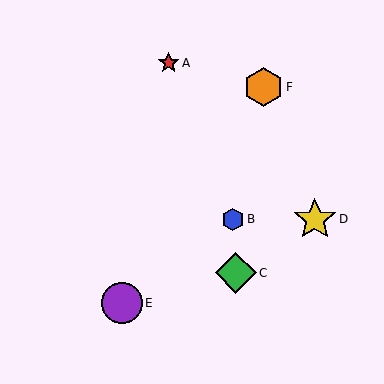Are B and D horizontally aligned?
Yes, both are at y≈219.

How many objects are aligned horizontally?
2 objects (B, D) are aligned horizontally.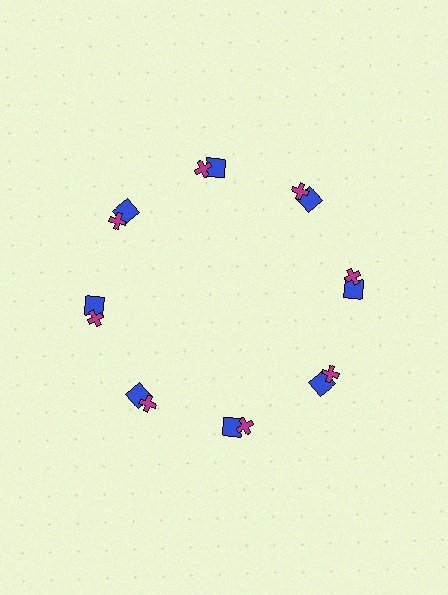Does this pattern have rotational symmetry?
Yes, this pattern has 8-fold rotational symmetry. It looks the same after rotating 45 degrees around the center.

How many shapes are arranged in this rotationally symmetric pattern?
There are 16 shapes, arranged in 8 groups of 2.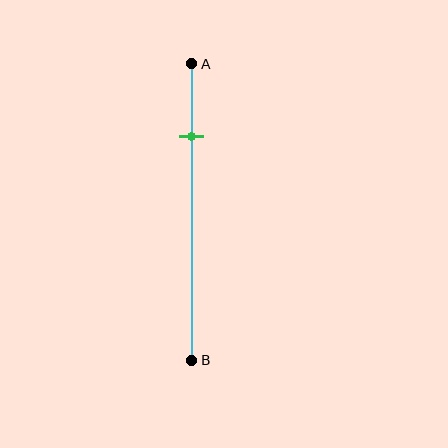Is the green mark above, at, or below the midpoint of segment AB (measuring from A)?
The green mark is above the midpoint of segment AB.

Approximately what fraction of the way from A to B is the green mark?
The green mark is approximately 25% of the way from A to B.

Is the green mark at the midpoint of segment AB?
No, the mark is at about 25% from A, not at the 50% midpoint.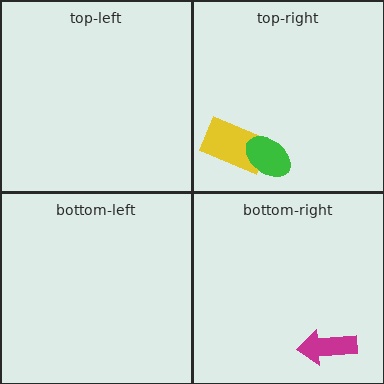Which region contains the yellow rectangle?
The top-right region.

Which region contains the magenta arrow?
The bottom-right region.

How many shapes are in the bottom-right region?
1.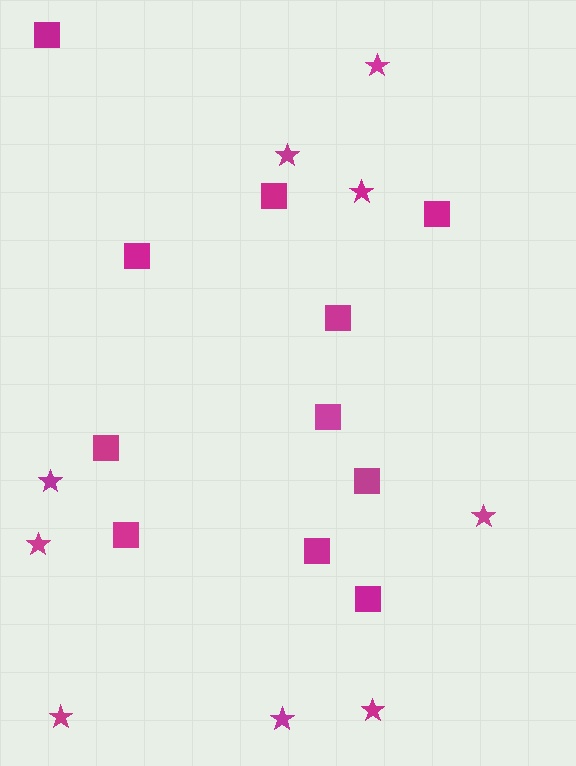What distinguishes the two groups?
There are 2 groups: one group of stars (9) and one group of squares (11).